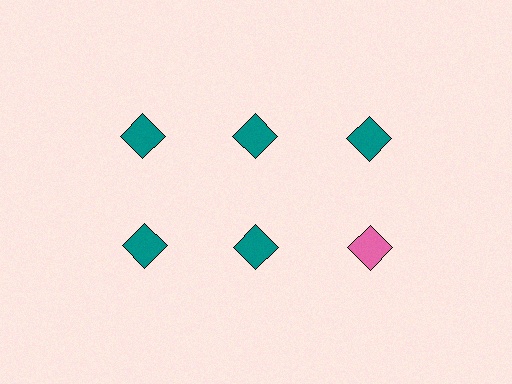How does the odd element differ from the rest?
It has a different color: pink instead of teal.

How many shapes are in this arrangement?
There are 6 shapes arranged in a grid pattern.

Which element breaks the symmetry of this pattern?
The pink diamond in the second row, center column breaks the symmetry. All other shapes are teal diamonds.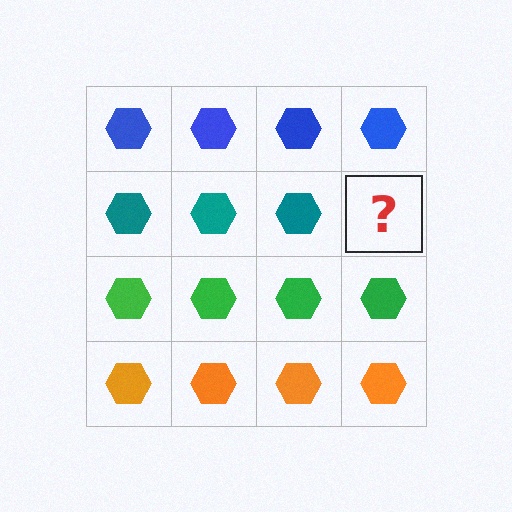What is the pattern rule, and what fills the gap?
The rule is that each row has a consistent color. The gap should be filled with a teal hexagon.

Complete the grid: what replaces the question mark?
The question mark should be replaced with a teal hexagon.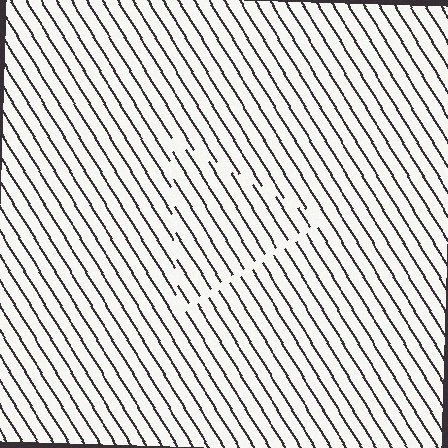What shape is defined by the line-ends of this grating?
An illusory triangle. The interior of the shape contains the same grating, shifted by half a period — the contour is defined by the phase discontinuity where line-ends from the inner and outer gratings abut.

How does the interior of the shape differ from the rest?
The interior of the shape contains the same grating, shifted by half a period — the contour is defined by the phase discontinuity where line-ends from the inner and outer gratings abut.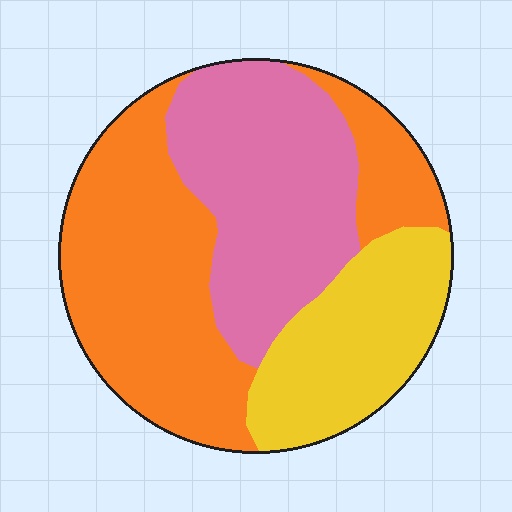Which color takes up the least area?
Yellow, at roughly 25%.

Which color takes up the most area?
Orange, at roughly 45%.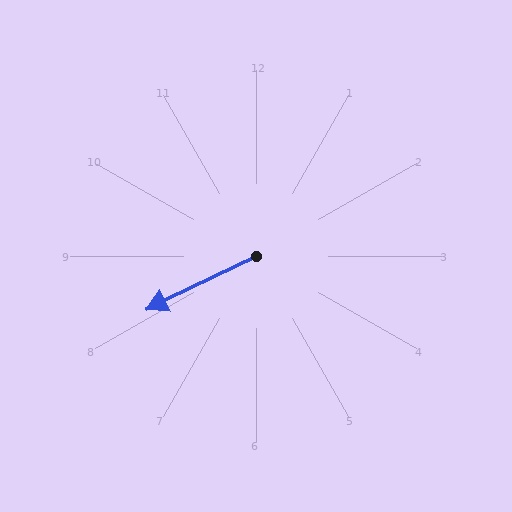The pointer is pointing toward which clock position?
Roughly 8 o'clock.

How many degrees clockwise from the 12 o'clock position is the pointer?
Approximately 244 degrees.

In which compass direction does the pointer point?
Southwest.